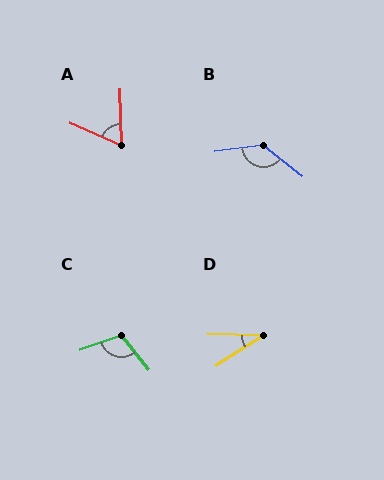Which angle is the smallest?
D, at approximately 34 degrees.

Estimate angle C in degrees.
Approximately 110 degrees.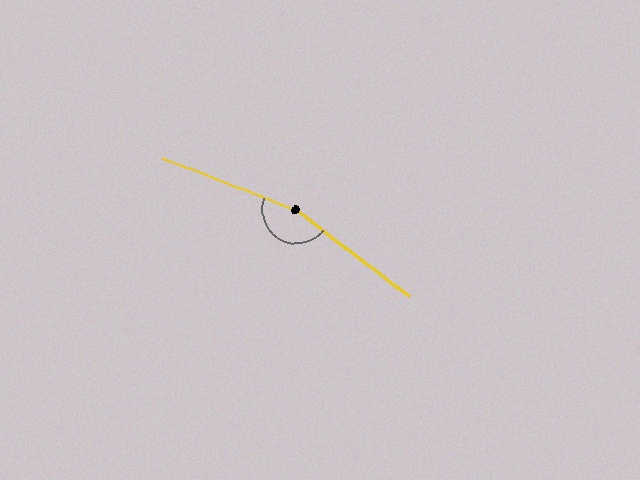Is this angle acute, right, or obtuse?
It is obtuse.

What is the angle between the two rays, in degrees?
Approximately 164 degrees.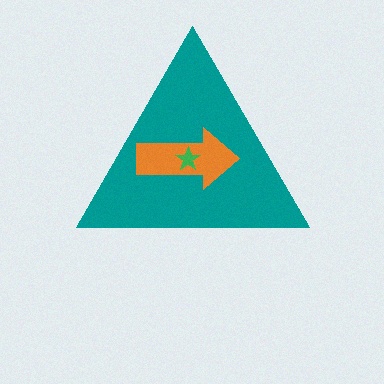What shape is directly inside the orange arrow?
The green star.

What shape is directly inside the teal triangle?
The orange arrow.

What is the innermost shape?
The green star.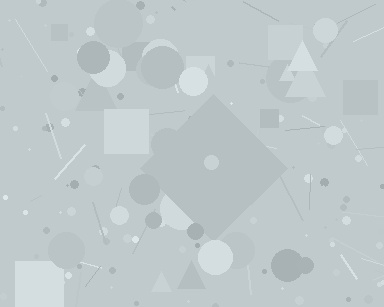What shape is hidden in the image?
A diamond is hidden in the image.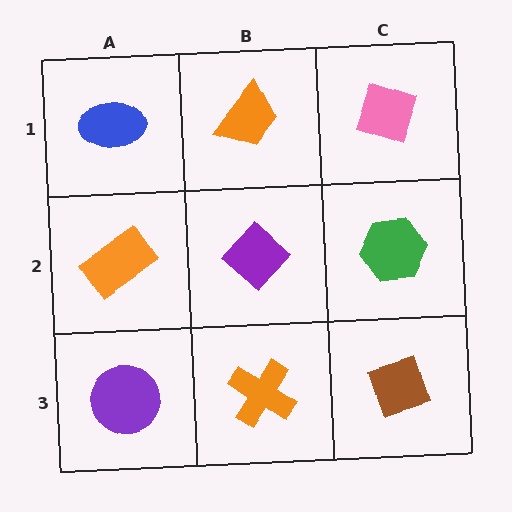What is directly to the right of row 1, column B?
A pink diamond.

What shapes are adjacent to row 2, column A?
A blue ellipse (row 1, column A), a purple circle (row 3, column A), a purple diamond (row 2, column B).